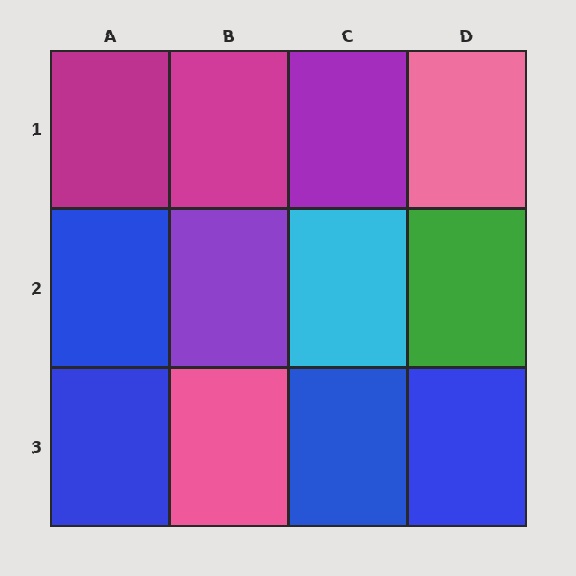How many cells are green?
1 cell is green.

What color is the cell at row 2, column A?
Blue.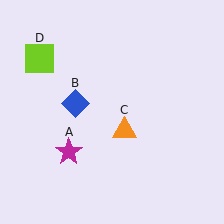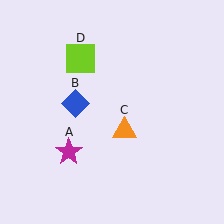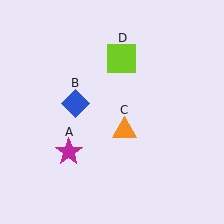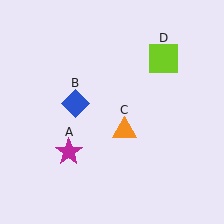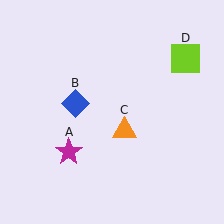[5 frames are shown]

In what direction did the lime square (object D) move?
The lime square (object D) moved right.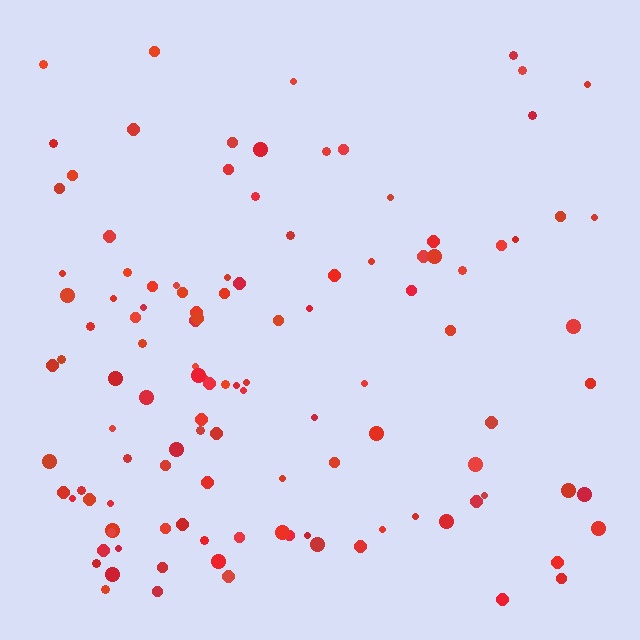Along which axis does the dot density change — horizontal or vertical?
Horizontal.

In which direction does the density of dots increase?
From right to left, with the left side densest.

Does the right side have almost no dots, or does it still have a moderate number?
Still a moderate number, just noticeably fewer than the left.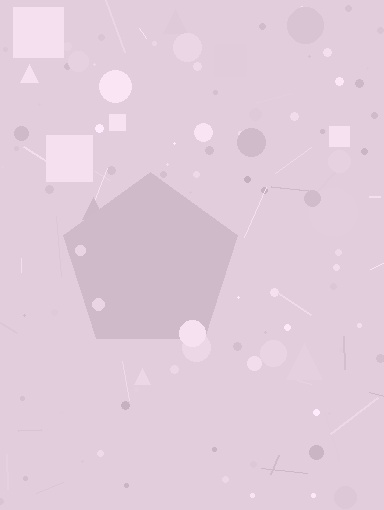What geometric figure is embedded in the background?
A pentagon is embedded in the background.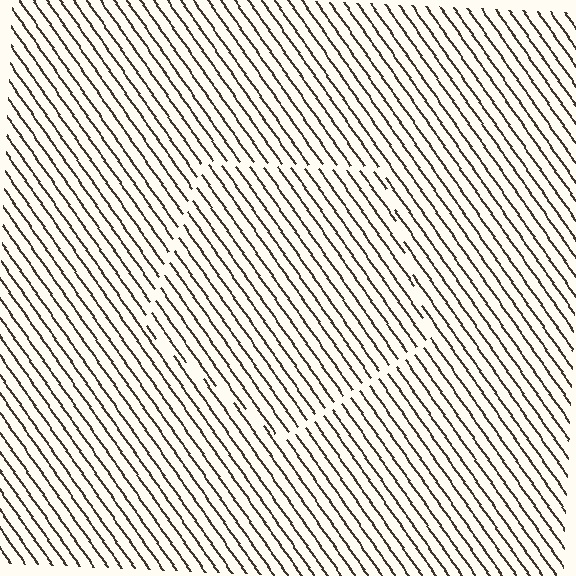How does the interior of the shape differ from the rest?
The interior of the shape contains the same grating, shifted by half a period — the contour is defined by the phase discontinuity where line-ends from the inner and outer gratings abut.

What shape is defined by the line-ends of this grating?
An illusory pentagon. The interior of the shape contains the same grating, shifted by half a period — the contour is defined by the phase discontinuity where line-ends from the inner and outer gratings abut.